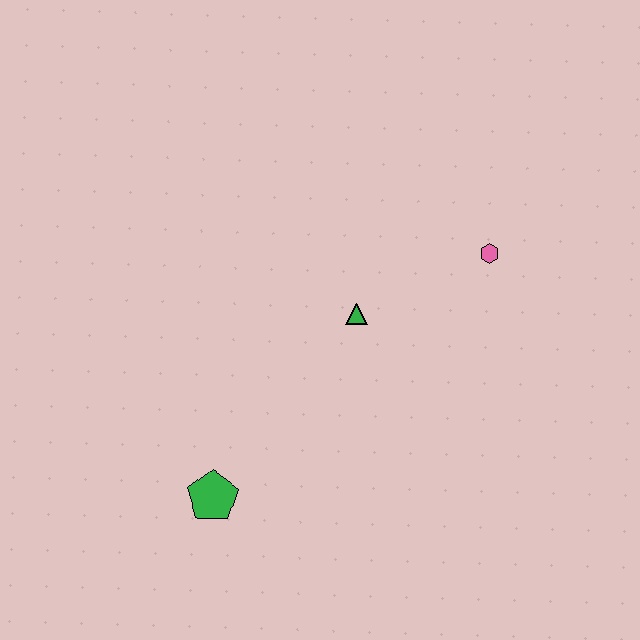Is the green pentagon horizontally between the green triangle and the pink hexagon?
No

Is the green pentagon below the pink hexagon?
Yes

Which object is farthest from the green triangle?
The green pentagon is farthest from the green triangle.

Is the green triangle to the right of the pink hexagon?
No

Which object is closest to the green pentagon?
The green triangle is closest to the green pentagon.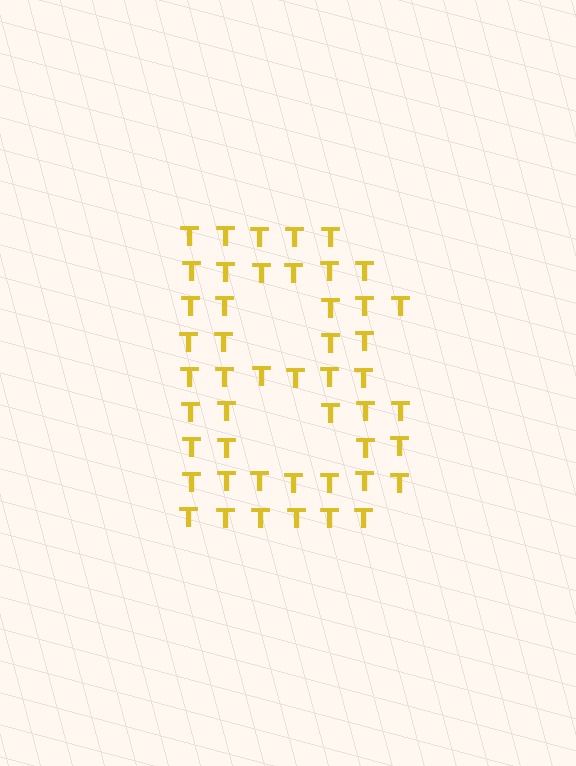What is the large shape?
The large shape is the letter B.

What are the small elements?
The small elements are letter T's.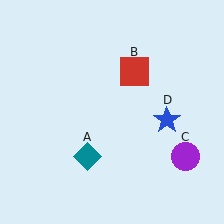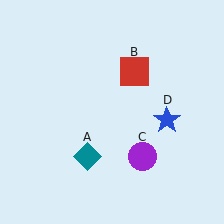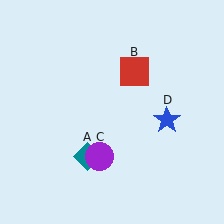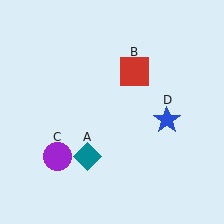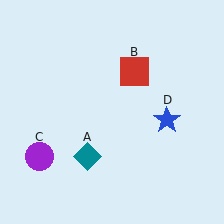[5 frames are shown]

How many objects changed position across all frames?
1 object changed position: purple circle (object C).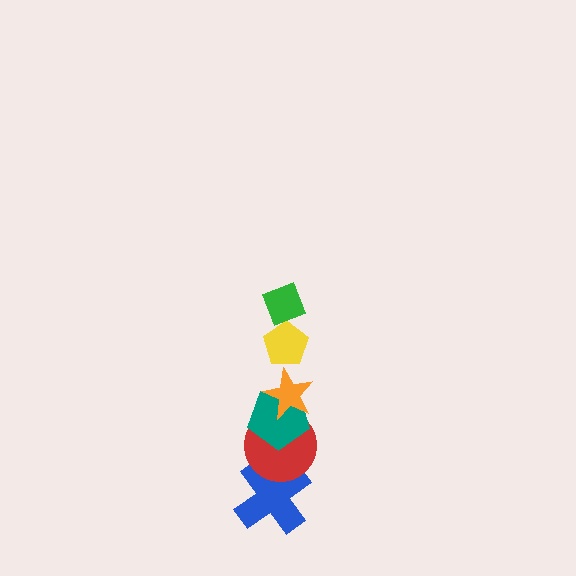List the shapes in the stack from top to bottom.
From top to bottom: the green diamond, the yellow pentagon, the orange star, the teal pentagon, the red circle, the blue cross.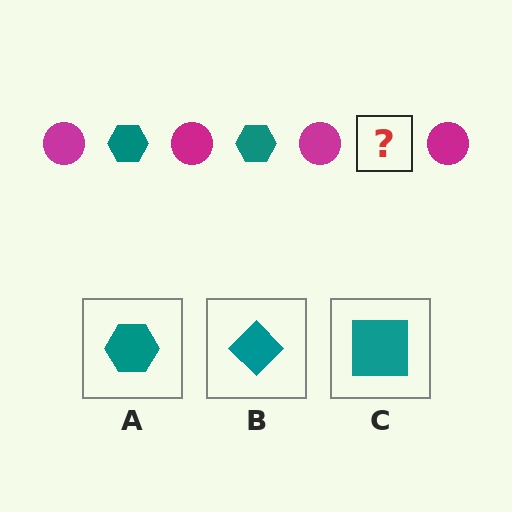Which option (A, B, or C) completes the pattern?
A.